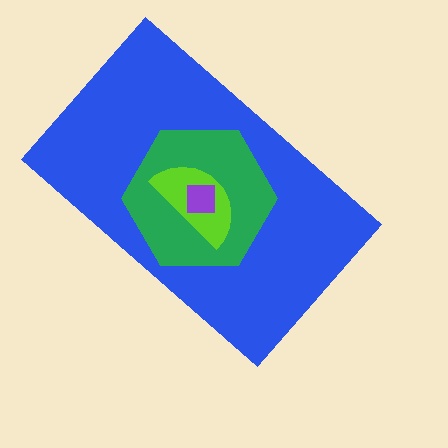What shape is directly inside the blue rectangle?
The green hexagon.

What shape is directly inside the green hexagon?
The lime semicircle.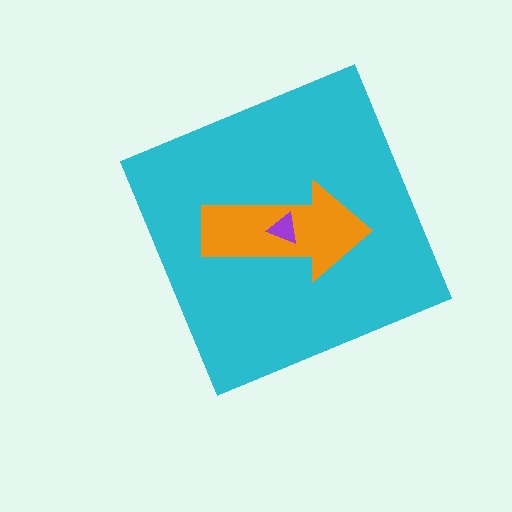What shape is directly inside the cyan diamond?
The orange arrow.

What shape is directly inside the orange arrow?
The purple triangle.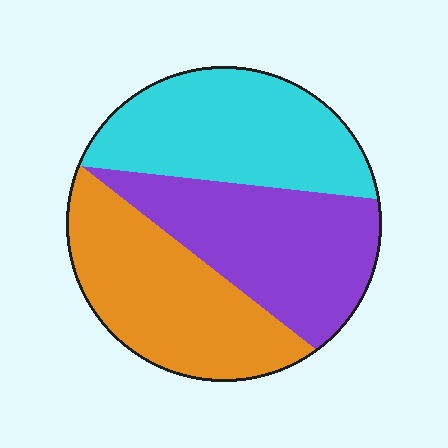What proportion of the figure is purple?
Purple takes up between a quarter and a half of the figure.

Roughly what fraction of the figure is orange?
Orange takes up about one third (1/3) of the figure.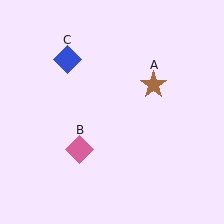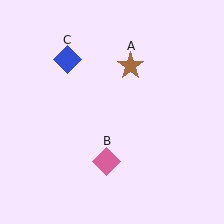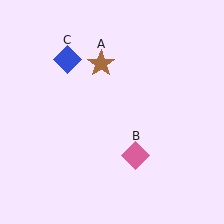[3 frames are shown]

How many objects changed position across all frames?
2 objects changed position: brown star (object A), pink diamond (object B).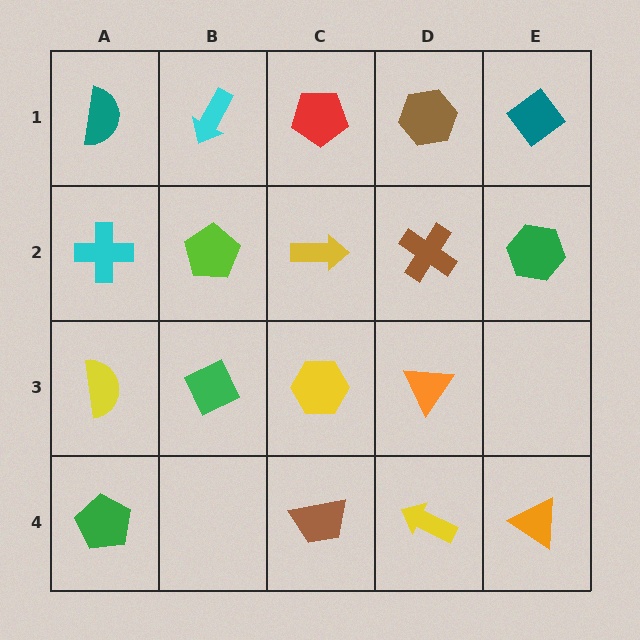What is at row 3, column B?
A green diamond.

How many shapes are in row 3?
4 shapes.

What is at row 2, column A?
A cyan cross.